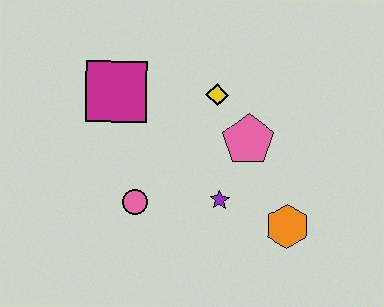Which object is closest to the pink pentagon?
The yellow diamond is closest to the pink pentagon.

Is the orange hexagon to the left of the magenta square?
No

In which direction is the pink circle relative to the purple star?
The pink circle is to the left of the purple star.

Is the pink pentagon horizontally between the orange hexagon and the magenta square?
Yes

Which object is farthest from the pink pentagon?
The magenta square is farthest from the pink pentagon.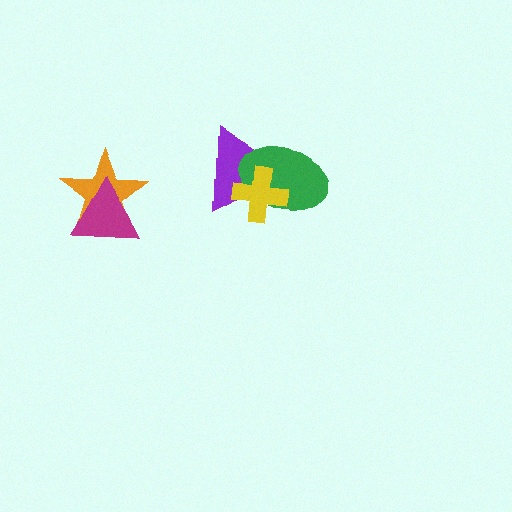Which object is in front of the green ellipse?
The yellow cross is in front of the green ellipse.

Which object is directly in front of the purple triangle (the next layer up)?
The green ellipse is directly in front of the purple triangle.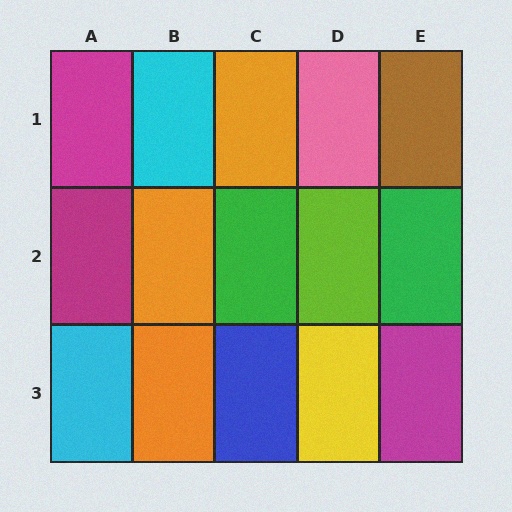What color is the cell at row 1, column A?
Magenta.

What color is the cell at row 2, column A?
Magenta.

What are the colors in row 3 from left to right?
Cyan, orange, blue, yellow, magenta.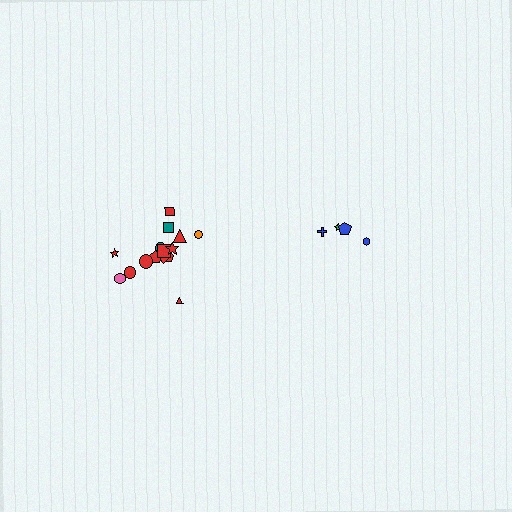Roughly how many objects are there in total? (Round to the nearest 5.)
Roughly 20 objects in total.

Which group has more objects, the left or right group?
The left group.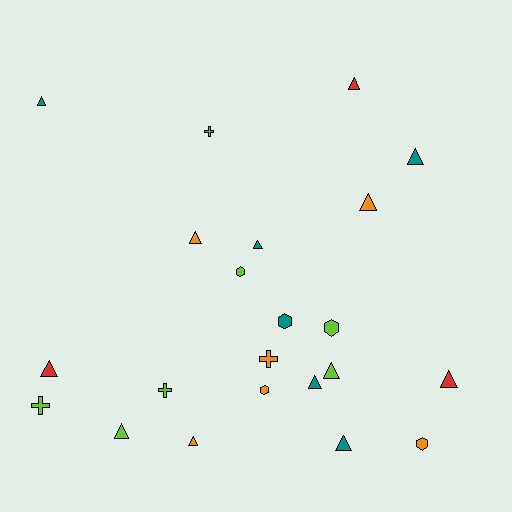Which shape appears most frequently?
Triangle, with 13 objects.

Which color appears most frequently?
Lime, with 7 objects.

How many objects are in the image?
There are 22 objects.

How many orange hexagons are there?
There are 2 orange hexagons.